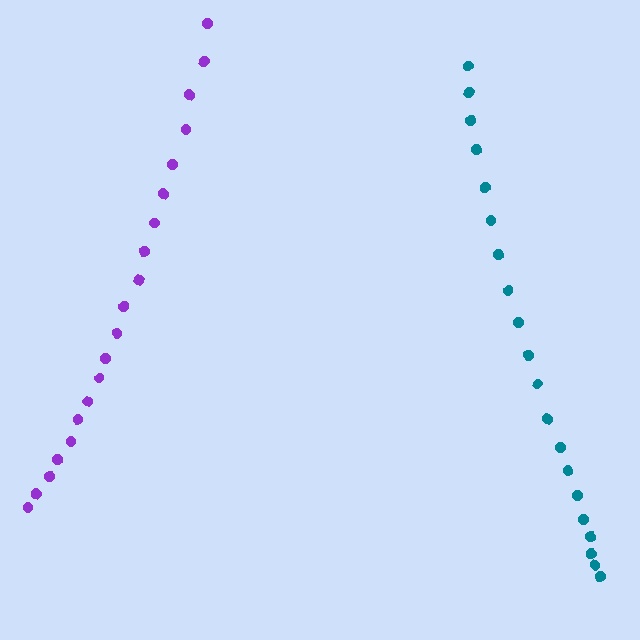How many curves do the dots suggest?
There are 2 distinct paths.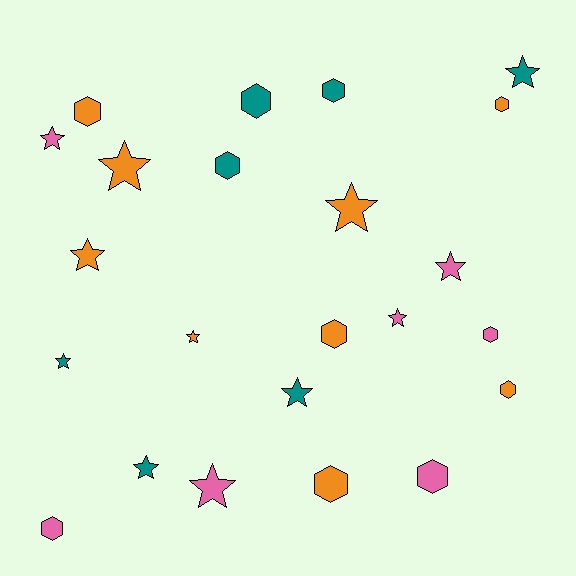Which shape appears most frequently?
Star, with 12 objects.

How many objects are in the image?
There are 23 objects.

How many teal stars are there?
There are 4 teal stars.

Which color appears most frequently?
Orange, with 9 objects.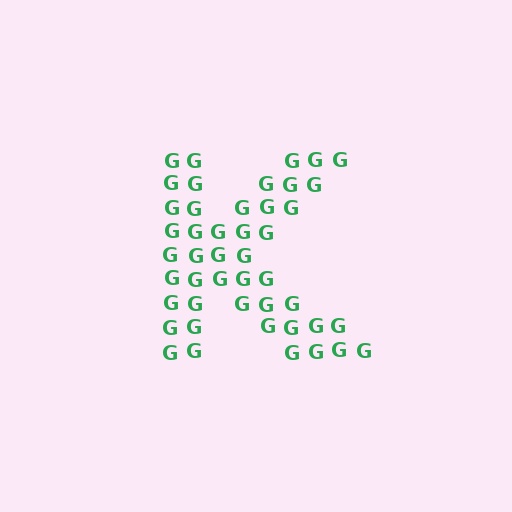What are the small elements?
The small elements are letter G's.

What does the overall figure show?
The overall figure shows the letter K.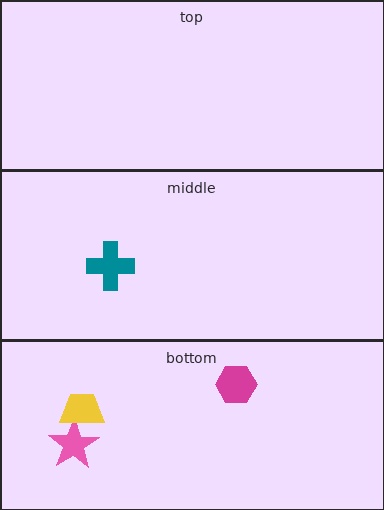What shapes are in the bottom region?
The pink star, the magenta hexagon, the yellow trapezoid.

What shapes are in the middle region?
The teal cross.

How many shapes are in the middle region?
1.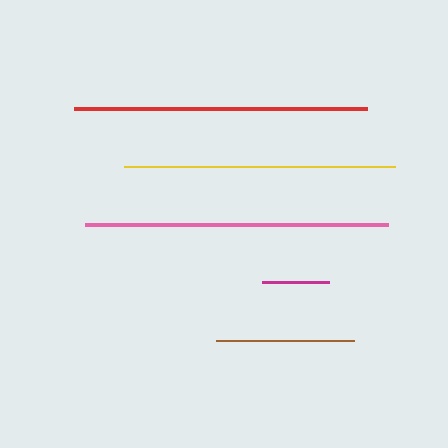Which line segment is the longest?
The pink line is the longest at approximately 303 pixels.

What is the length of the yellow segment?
The yellow segment is approximately 271 pixels long.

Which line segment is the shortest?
The magenta line is the shortest at approximately 67 pixels.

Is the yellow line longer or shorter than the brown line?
The yellow line is longer than the brown line.